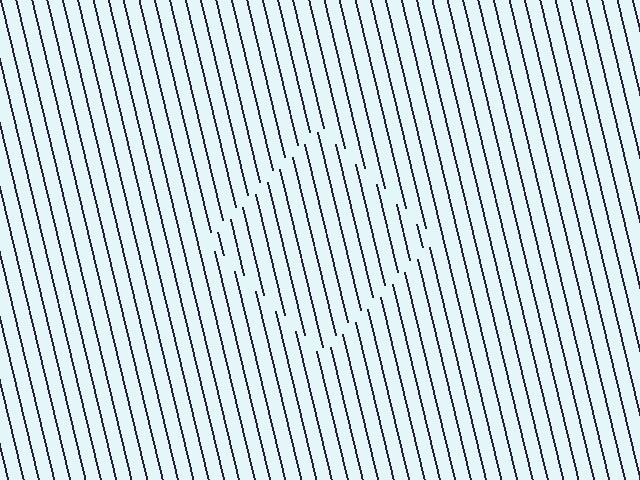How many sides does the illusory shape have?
4 sides — the line-ends trace a square.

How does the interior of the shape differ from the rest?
The interior of the shape contains the same grating, shifted by half a period — the contour is defined by the phase discontinuity where line-ends from the inner and outer gratings abut.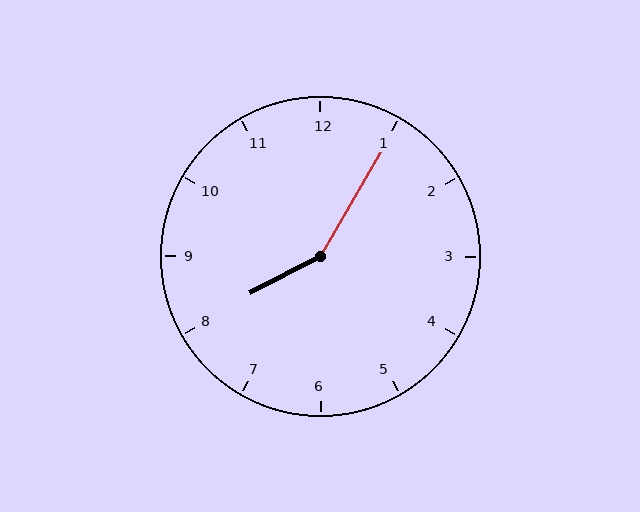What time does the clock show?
8:05.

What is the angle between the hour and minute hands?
Approximately 148 degrees.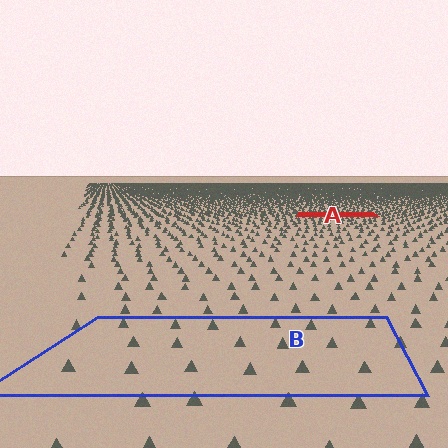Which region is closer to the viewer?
Region B is closer. The texture elements there are larger and more spread out.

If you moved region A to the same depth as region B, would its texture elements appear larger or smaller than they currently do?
They would appear larger. At a closer depth, the same texture elements are projected at a bigger on-screen size.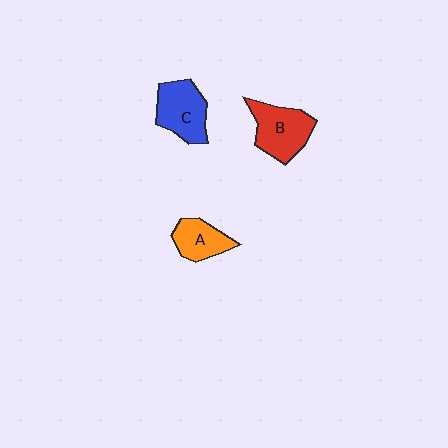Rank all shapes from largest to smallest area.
From largest to smallest: B (red), C (blue), A (orange).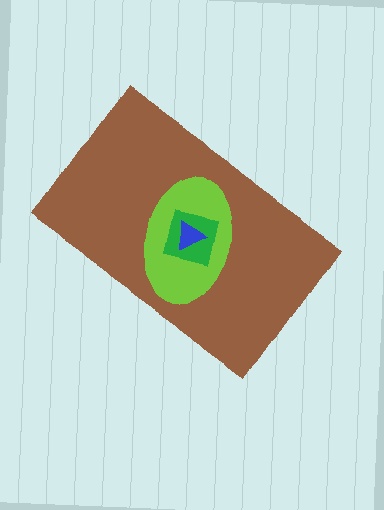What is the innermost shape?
The blue triangle.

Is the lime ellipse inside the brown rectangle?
Yes.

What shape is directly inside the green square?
The blue triangle.